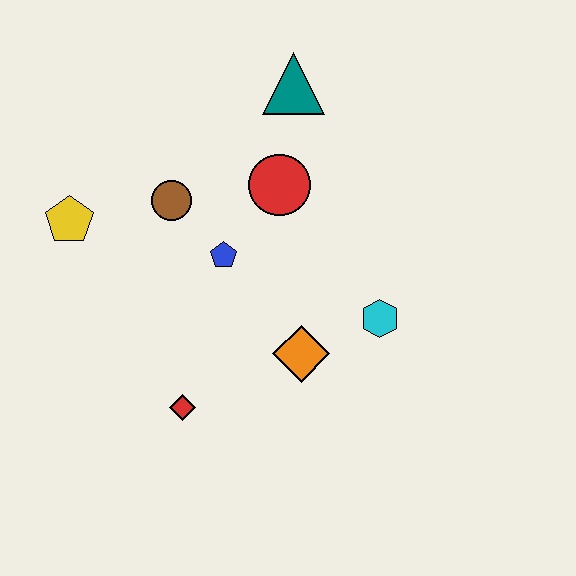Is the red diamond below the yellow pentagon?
Yes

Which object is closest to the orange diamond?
The cyan hexagon is closest to the orange diamond.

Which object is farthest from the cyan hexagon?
The yellow pentagon is farthest from the cyan hexagon.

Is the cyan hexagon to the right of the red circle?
Yes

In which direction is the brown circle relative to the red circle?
The brown circle is to the left of the red circle.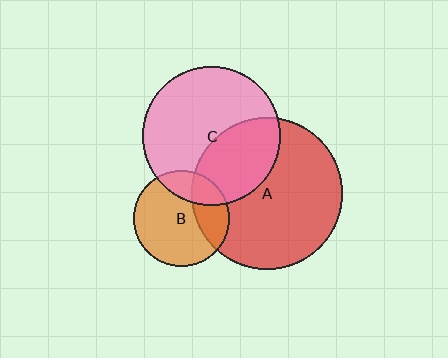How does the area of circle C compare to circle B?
Approximately 2.1 times.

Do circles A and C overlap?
Yes.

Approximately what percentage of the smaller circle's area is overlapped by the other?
Approximately 35%.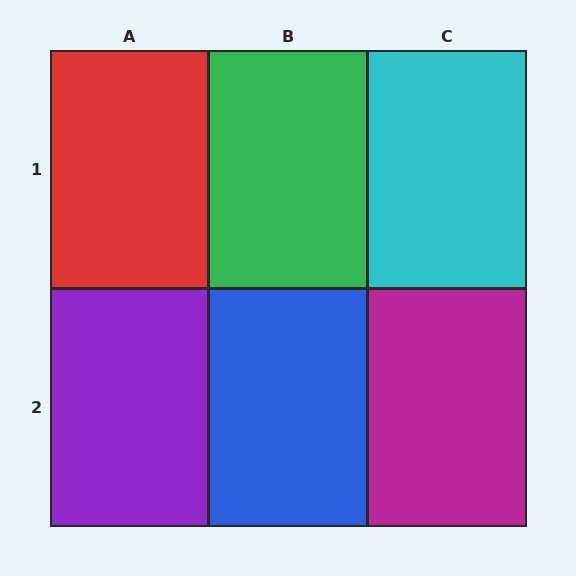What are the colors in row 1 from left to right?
Red, green, cyan.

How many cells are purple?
1 cell is purple.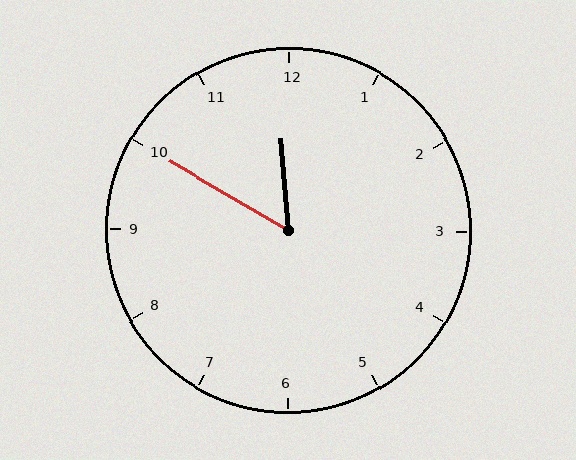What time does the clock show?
11:50.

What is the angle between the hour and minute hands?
Approximately 55 degrees.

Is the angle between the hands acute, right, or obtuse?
It is acute.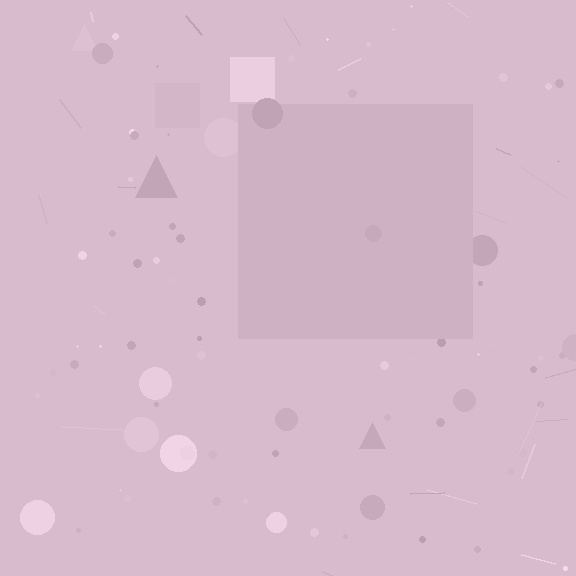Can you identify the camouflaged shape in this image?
The camouflaged shape is a square.